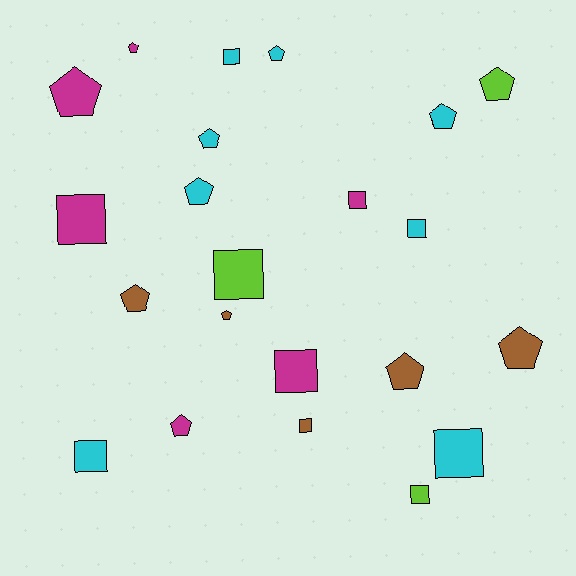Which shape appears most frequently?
Pentagon, with 12 objects.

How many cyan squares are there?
There are 4 cyan squares.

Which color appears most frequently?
Cyan, with 8 objects.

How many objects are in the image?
There are 22 objects.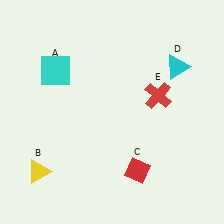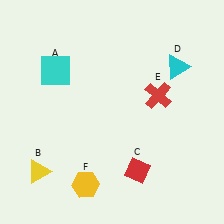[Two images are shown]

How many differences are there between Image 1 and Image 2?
There is 1 difference between the two images.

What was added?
A yellow hexagon (F) was added in Image 2.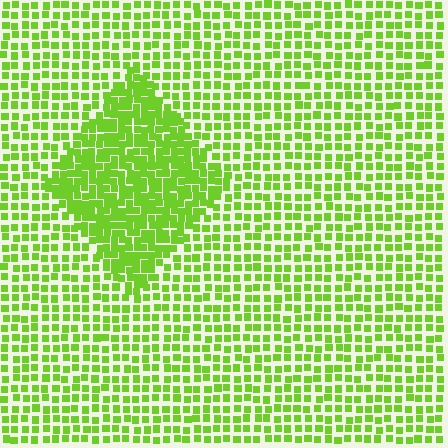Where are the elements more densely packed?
The elements are more densely packed inside the diamond boundary.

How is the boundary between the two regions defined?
The boundary is defined by a change in element density (approximately 1.9x ratio). All elements are the same color, size, and shape.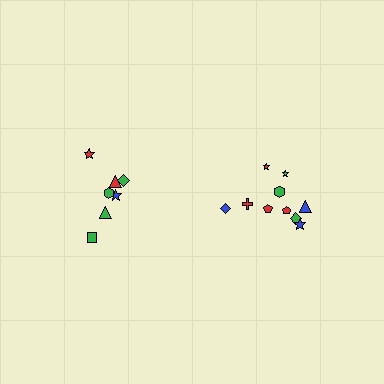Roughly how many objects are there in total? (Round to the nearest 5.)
Roughly 15 objects in total.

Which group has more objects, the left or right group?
The right group.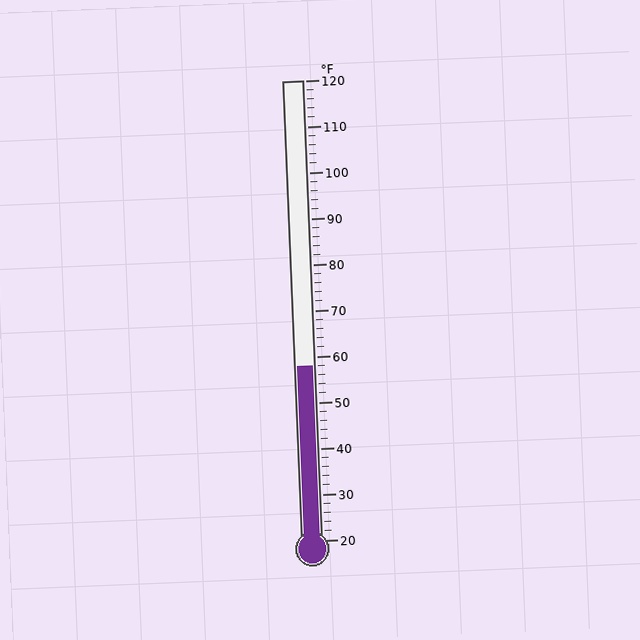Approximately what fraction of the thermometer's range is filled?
The thermometer is filled to approximately 40% of its range.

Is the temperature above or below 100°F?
The temperature is below 100°F.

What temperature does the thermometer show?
The thermometer shows approximately 58°F.